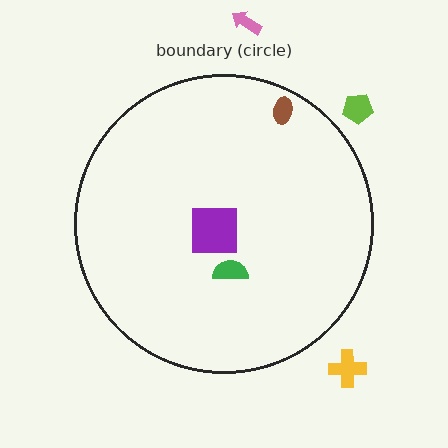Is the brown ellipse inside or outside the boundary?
Inside.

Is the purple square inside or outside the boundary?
Inside.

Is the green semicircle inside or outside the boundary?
Inside.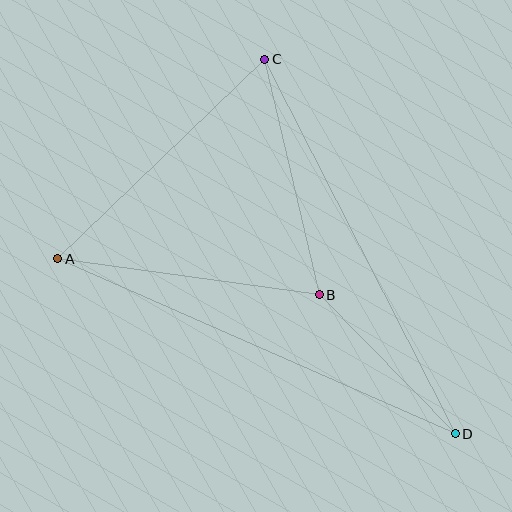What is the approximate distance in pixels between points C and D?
The distance between C and D is approximately 420 pixels.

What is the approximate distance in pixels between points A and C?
The distance between A and C is approximately 288 pixels.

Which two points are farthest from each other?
Points A and D are farthest from each other.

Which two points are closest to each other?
Points B and D are closest to each other.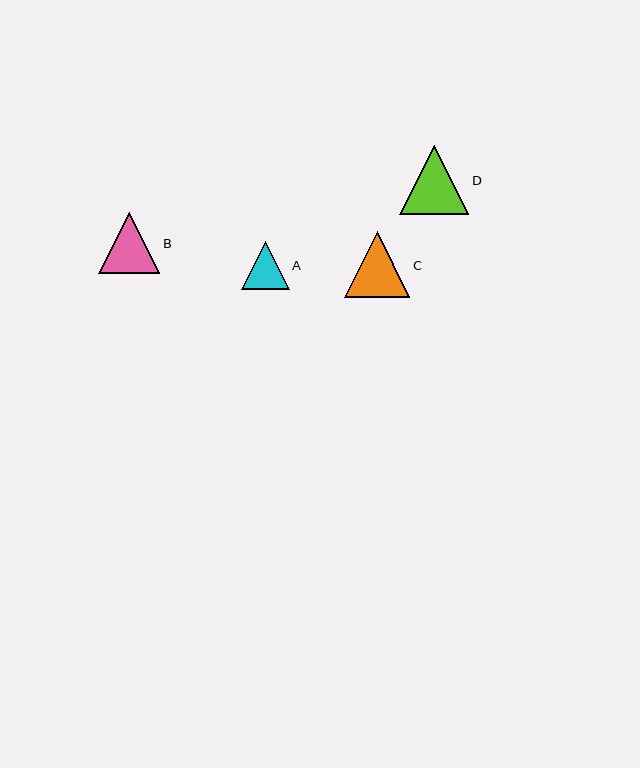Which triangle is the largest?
Triangle D is the largest with a size of approximately 69 pixels.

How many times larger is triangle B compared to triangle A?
Triangle B is approximately 1.3 times the size of triangle A.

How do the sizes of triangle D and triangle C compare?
Triangle D and triangle C are approximately the same size.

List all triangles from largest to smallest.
From largest to smallest: D, C, B, A.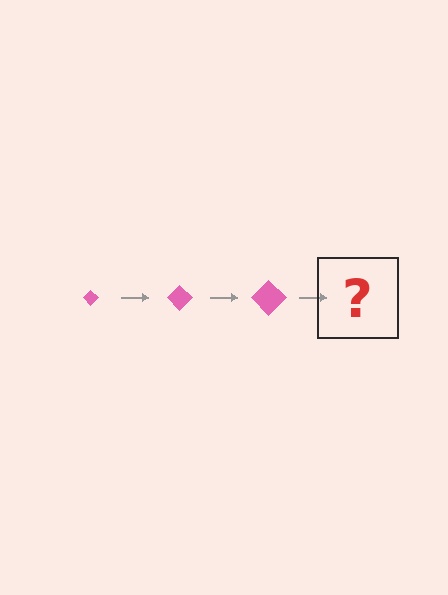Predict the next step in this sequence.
The next step is a pink diamond, larger than the previous one.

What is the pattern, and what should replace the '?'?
The pattern is that the diamond gets progressively larger each step. The '?' should be a pink diamond, larger than the previous one.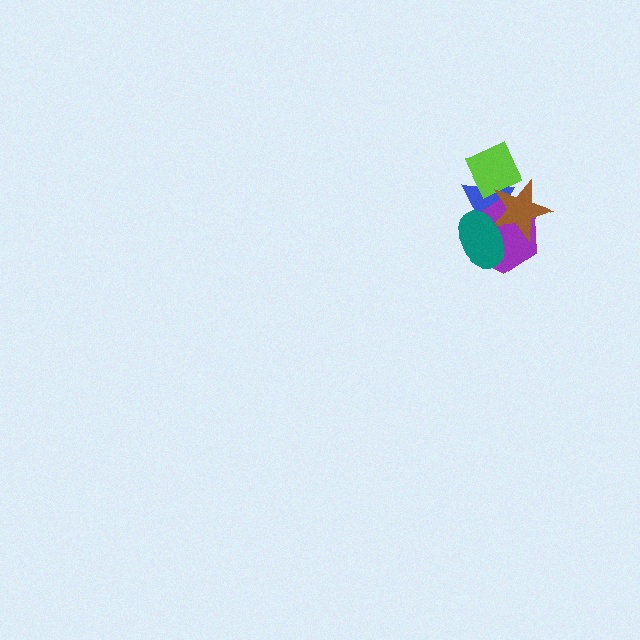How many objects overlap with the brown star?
4 objects overlap with the brown star.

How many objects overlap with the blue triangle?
4 objects overlap with the blue triangle.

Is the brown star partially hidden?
Yes, it is partially covered by another shape.